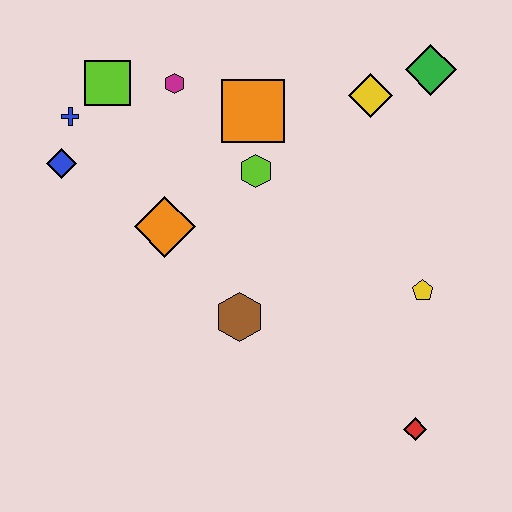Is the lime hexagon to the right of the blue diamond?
Yes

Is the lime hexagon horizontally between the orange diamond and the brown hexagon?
No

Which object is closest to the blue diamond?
The blue cross is closest to the blue diamond.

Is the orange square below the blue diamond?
No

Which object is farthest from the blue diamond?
The red diamond is farthest from the blue diamond.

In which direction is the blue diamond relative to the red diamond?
The blue diamond is to the left of the red diamond.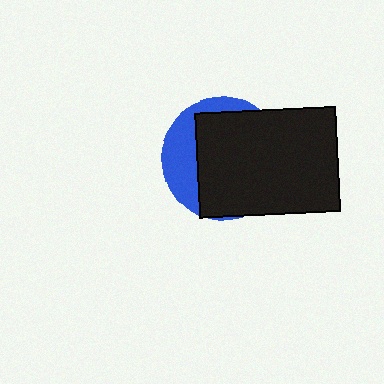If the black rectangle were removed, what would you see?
You would see the complete blue circle.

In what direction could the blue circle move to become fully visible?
The blue circle could move left. That would shift it out from behind the black rectangle entirely.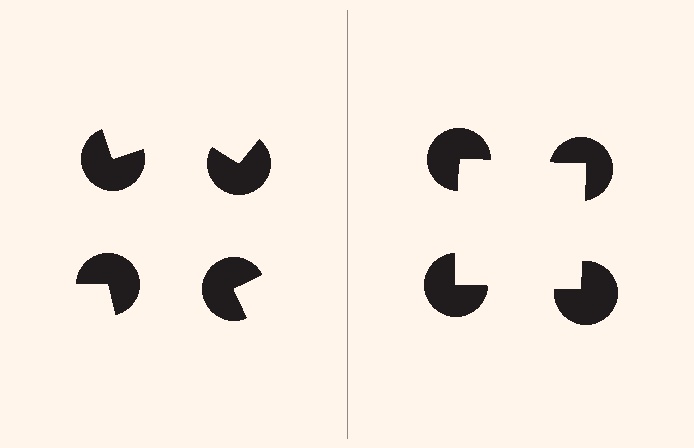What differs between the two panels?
The pac-man discs are positioned identically on both sides; only the wedge orientations differ. On the right they align to a square; on the left they are misaligned.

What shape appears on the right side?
An illusory square.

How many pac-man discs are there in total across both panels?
8 — 4 on each side.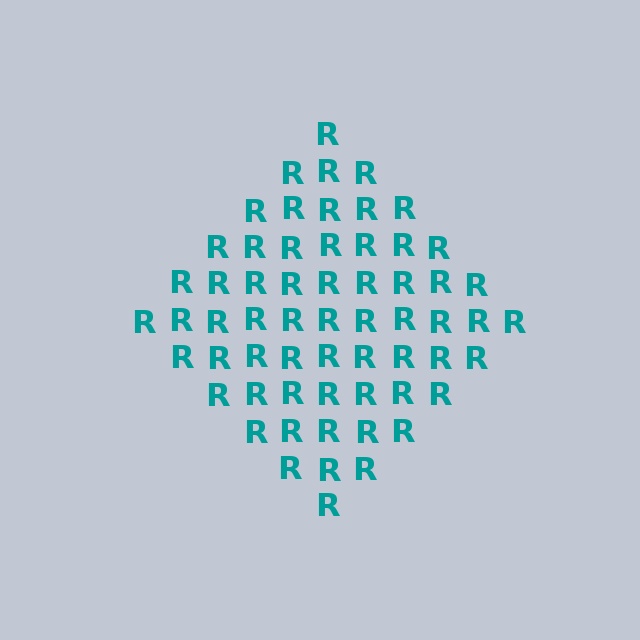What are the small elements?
The small elements are letter R's.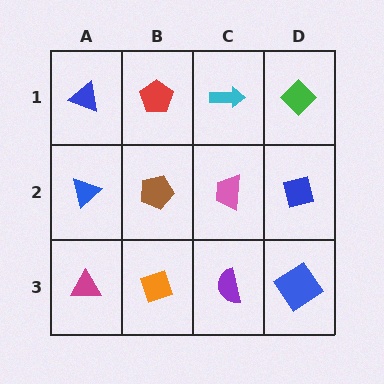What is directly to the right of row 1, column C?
A green diamond.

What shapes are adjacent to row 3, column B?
A brown pentagon (row 2, column B), a magenta triangle (row 3, column A), a purple semicircle (row 3, column C).